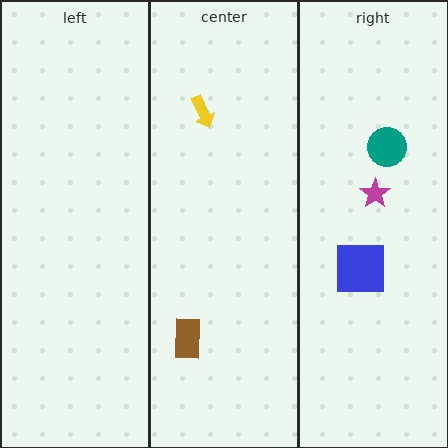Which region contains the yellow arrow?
The center region.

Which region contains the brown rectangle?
The center region.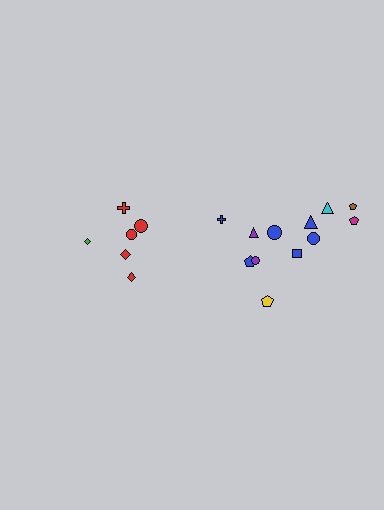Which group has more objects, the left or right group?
The right group.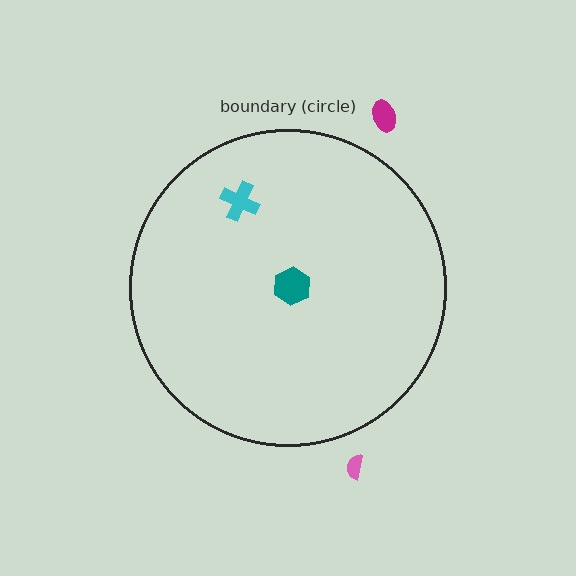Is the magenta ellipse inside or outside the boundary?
Outside.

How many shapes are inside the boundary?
2 inside, 2 outside.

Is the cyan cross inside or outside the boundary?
Inside.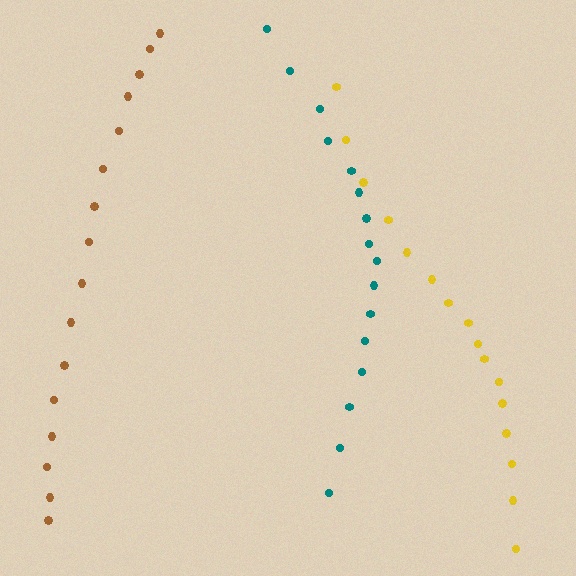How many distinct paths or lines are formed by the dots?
There are 3 distinct paths.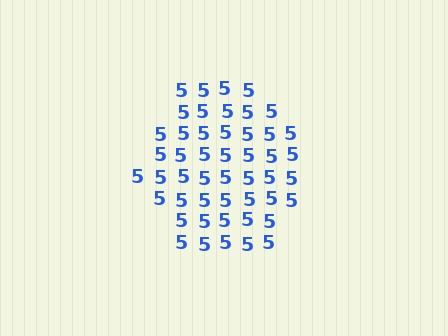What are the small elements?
The small elements are digit 5's.